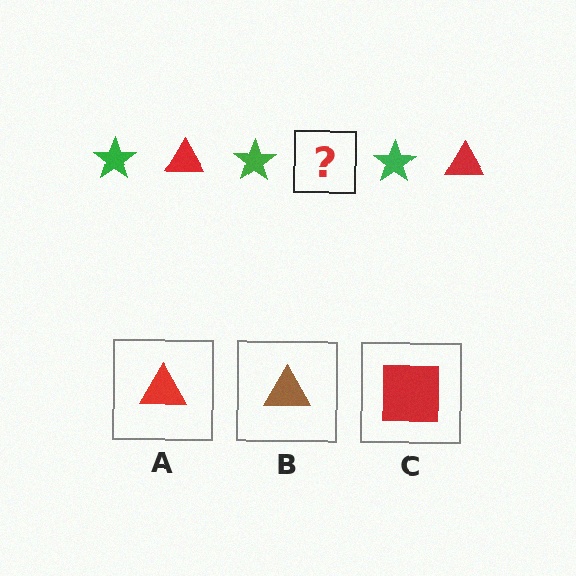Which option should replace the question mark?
Option A.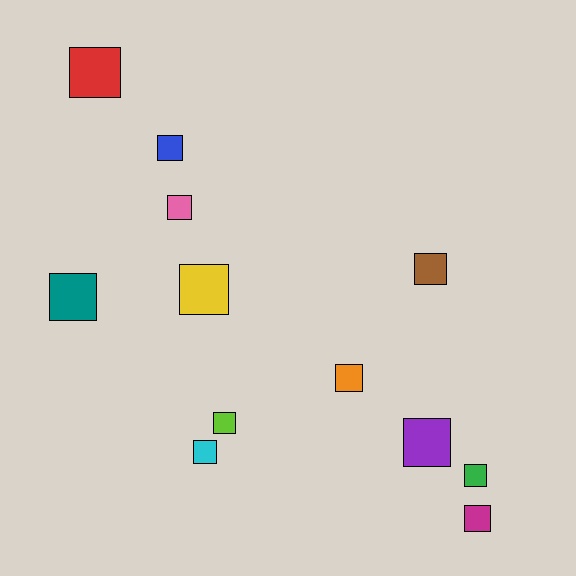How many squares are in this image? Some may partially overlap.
There are 12 squares.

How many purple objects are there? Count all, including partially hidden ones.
There is 1 purple object.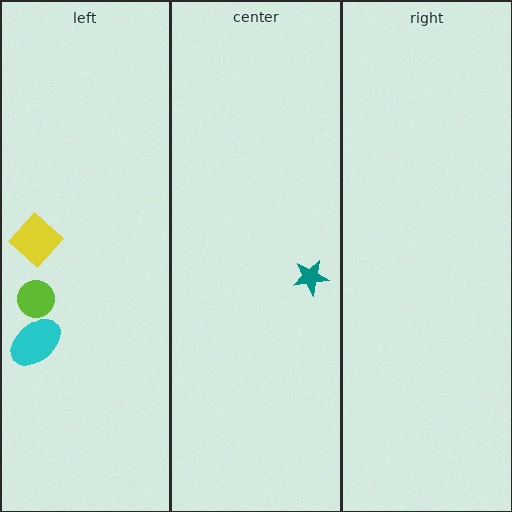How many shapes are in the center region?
1.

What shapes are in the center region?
The teal star.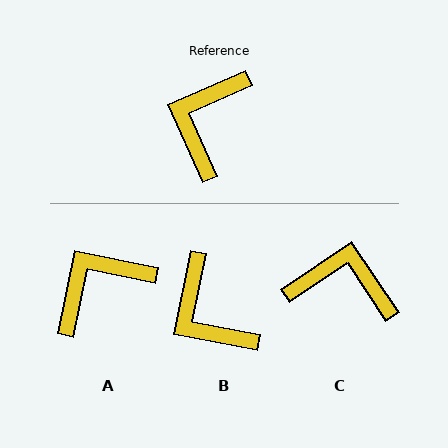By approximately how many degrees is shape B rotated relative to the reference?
Approximately 55 degrees counter-clockwise.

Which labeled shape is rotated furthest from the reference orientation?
C, about 80 degrees away.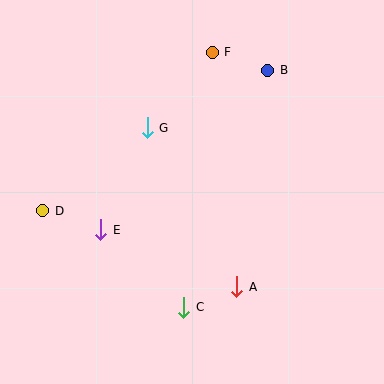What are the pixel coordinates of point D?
Point D is at (43, 211).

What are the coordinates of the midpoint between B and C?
The midpoint between B and C is at (226, 189).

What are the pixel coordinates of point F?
Point F is at (212, 52).